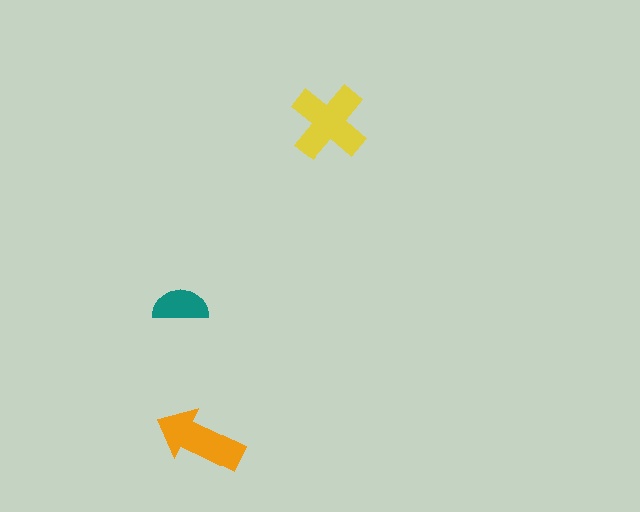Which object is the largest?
The yellow cross.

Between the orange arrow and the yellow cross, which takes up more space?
The yellow cross.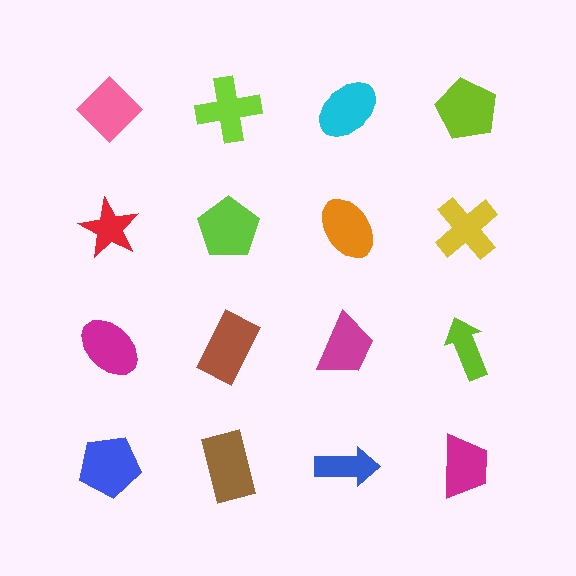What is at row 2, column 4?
A yellow cross.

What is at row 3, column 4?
A lime arrow.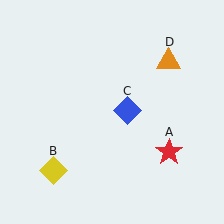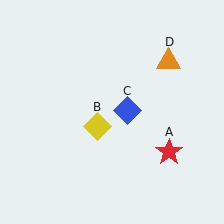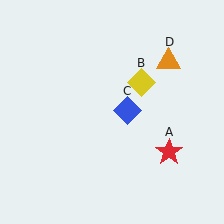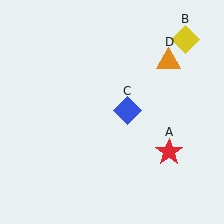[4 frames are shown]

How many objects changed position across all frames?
1 object changed position: yellow diamond (object B).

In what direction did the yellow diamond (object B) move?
The yellow diamond (object B) moved up and to the right.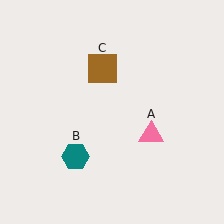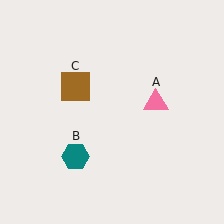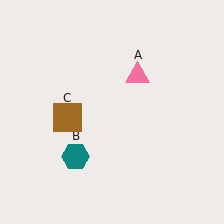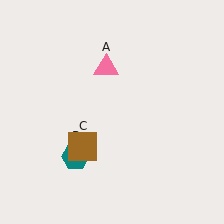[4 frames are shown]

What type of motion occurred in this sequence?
The pink triangle (object A), brown square (object C) rotated counterclockwise around the center of the scene.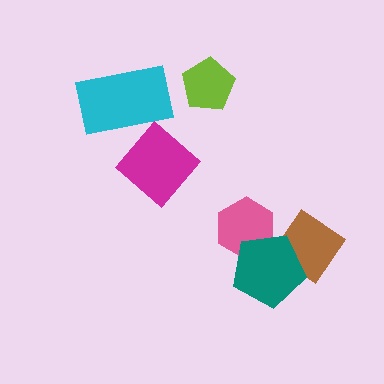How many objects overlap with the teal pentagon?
2 objects overlap with the teal pentagon.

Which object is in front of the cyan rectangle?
The magenta diamond is in front of the cyan rectangle.